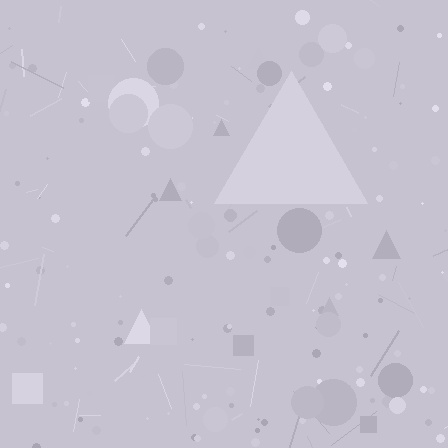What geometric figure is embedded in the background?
A triangle is embedded in the background.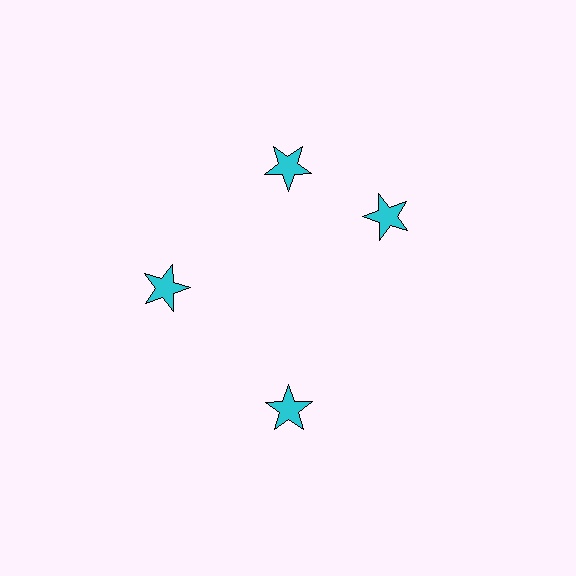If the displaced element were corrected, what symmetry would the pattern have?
It would have 4-fold rotational symmetry — the pattern would map onto itself every 90 degrees.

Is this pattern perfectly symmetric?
No. The 4 cyan stars are arranged in a ring, but one element near the 3 o'clock position is rotated out of alignment along the ring, breaking the 4-fold rotational symmetry.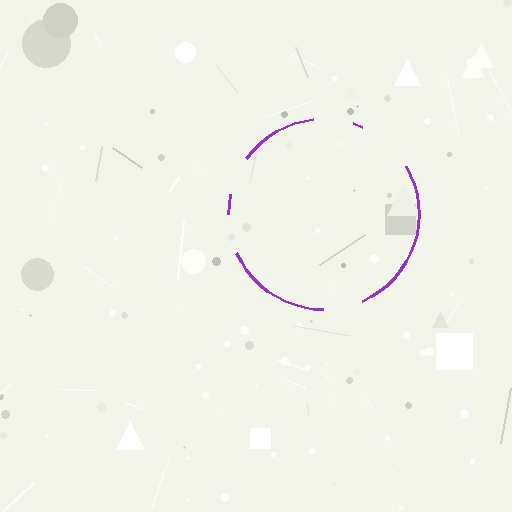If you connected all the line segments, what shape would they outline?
They would outline a circle.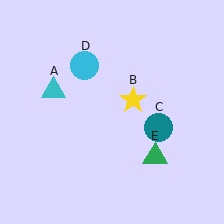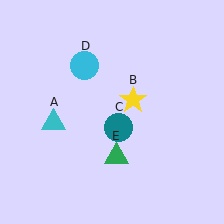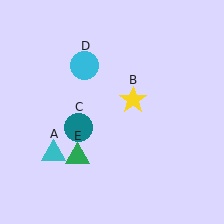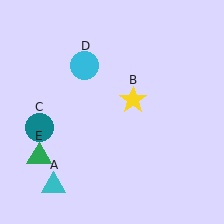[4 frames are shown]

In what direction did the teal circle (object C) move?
The teal circle (object C) moved left.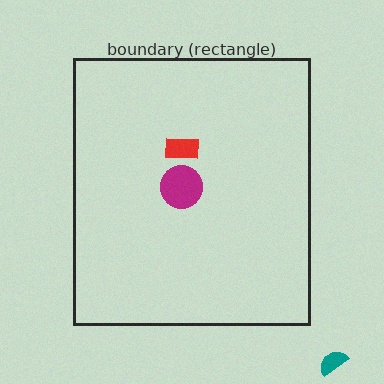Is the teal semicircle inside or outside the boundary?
Outside.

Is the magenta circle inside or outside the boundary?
Inside.